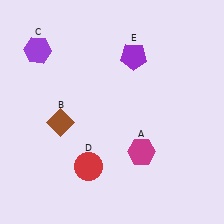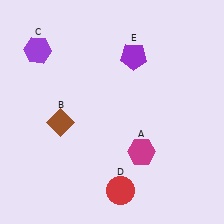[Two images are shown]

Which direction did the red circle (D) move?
The red circle (D) moved right.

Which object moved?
The red circle (D) moved right.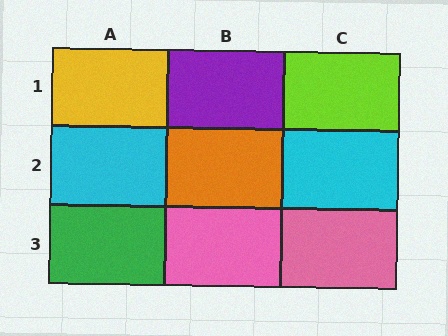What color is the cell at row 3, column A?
Green.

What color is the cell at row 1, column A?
Yellow.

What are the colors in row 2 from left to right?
Cyan, orange, cyan.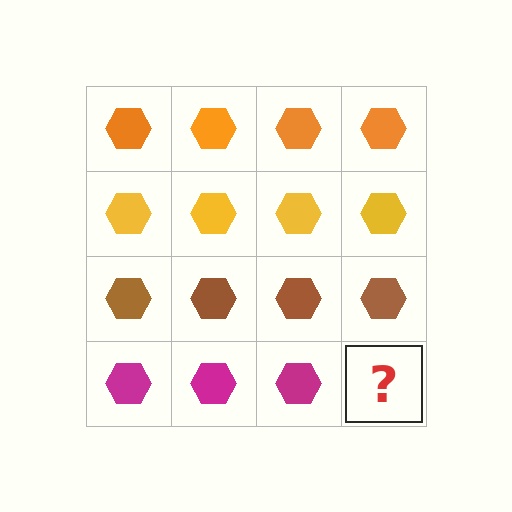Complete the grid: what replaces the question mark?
The question mark should be replaced with a magenta hexagon.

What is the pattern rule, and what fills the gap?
The rule is that each row has a consistent color. The gap should be filled with a magenta hexagon.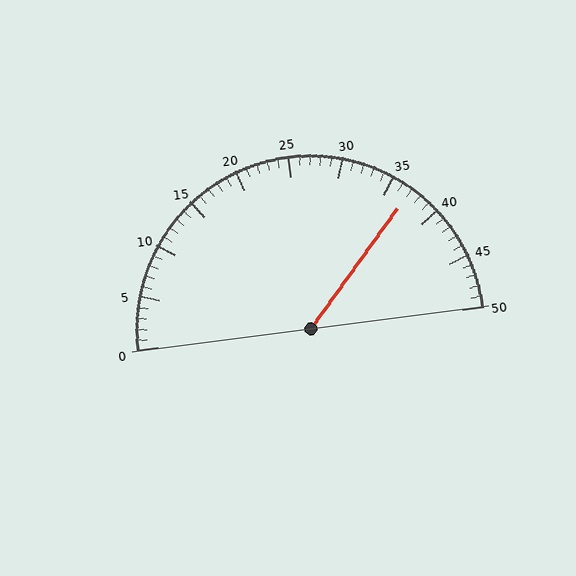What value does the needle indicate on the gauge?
The needle indicates approximately 37.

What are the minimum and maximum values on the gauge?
The gauge ranges from 0 to 50.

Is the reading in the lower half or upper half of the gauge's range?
The reading is in the upper half of the range (0 to 50).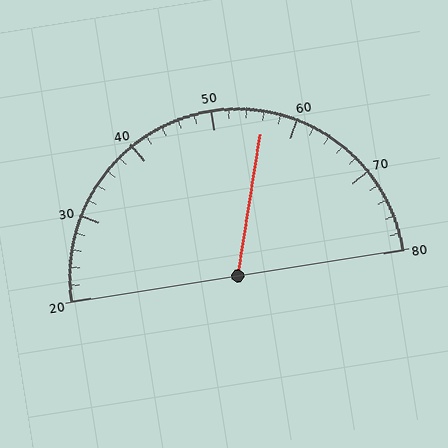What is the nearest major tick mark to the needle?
The nearest major tick mark is 60.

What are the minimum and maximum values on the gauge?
The gauge ranges from 20 to 80.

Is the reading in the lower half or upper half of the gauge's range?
The reading is in the upper half of the range (20 to 80).